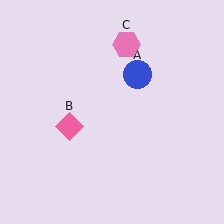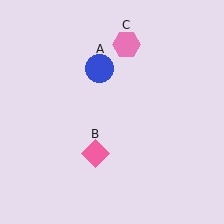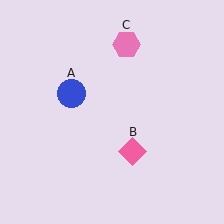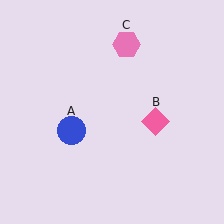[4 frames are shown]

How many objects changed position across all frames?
2 objects changed position: blue circle (object A), pink diamond (object B).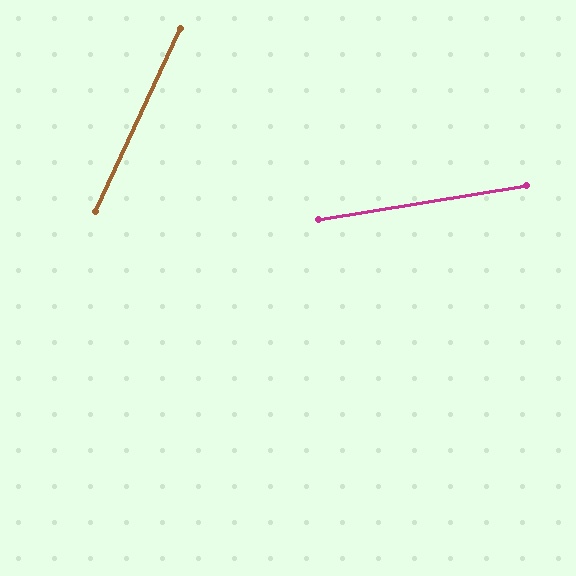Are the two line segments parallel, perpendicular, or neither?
Neither parallel nor perpendicular — they differ by about 56°.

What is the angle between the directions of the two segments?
Approximately 56 degrees.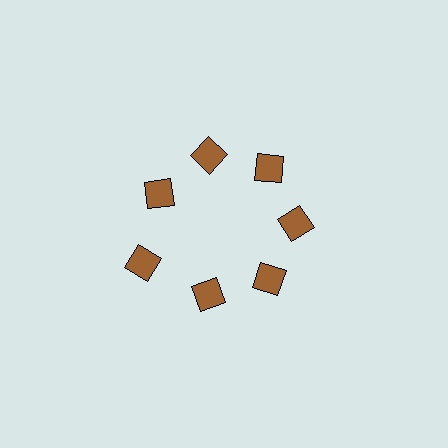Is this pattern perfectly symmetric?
No. The 7 brown squares are arranged in a ring, but one element near the 8 o'clock position is pushed outward from the center, breaking the 7-fold rotational symmetry.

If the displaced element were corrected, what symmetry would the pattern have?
It would have 7-fold rotational symmetry — the pattern would map onto itself every 51 degrees.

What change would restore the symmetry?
The symmetry would be restored by moving it inward, back onto the ring so that all 7 squares sit at equal angles and equal distance from the center.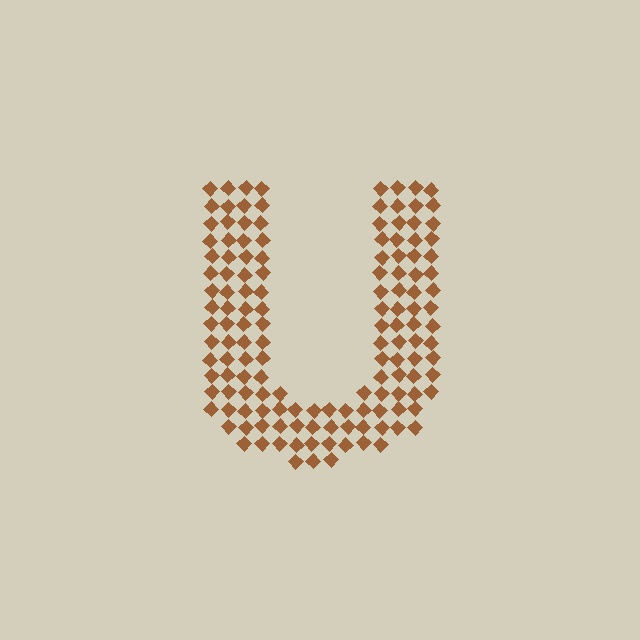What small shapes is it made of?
It is made of small diamonds.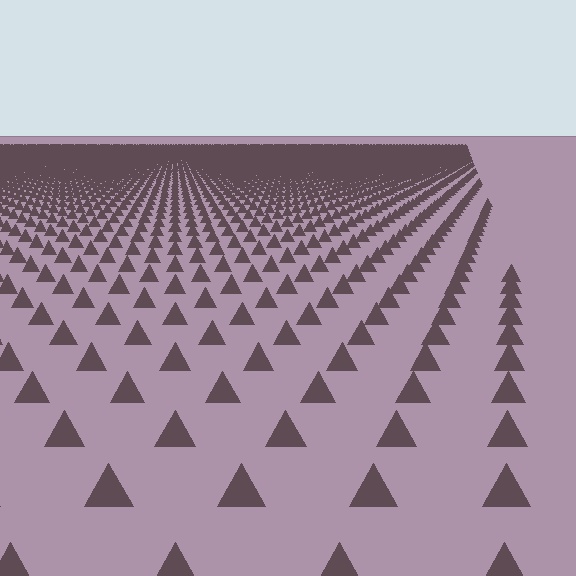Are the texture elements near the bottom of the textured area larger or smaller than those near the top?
Larger. Near the bottom, elements are closer to the viewer and appear at a bigger on-screen size.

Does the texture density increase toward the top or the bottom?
Density increases toward the top.